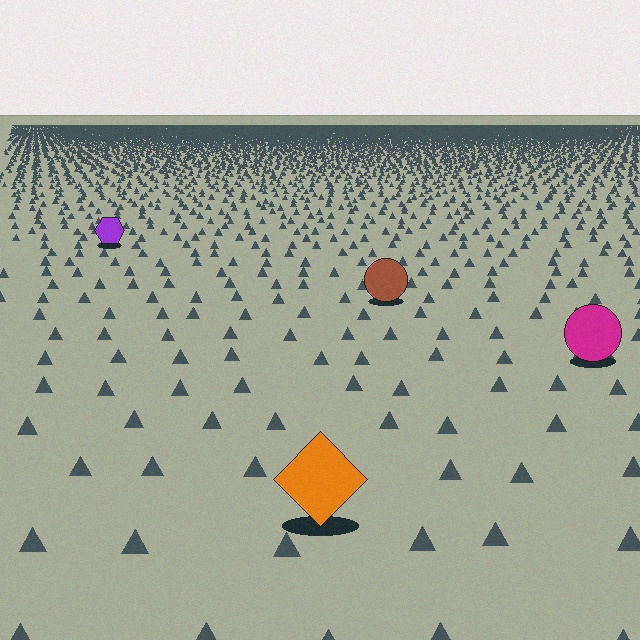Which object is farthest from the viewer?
The purple hexagon is farthest from the viewer. It appears smaller and the ground texture around it is denser.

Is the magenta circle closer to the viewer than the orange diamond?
No. The orange diamond is closer — you can tell from the texture gradient: the ground texture is coarser near it.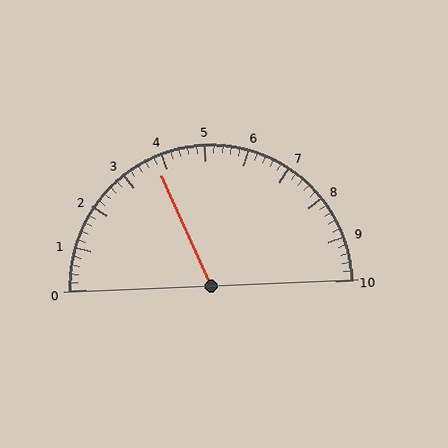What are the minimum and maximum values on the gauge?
The gauge ranges from 0 to 10.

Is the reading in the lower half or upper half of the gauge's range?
The reading is in the lower half of the range (0 to 10).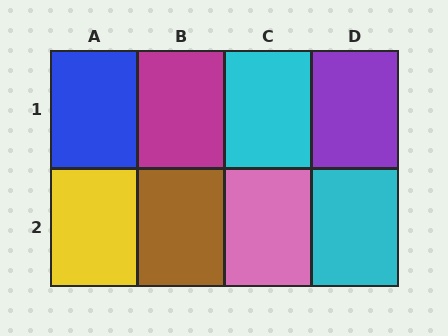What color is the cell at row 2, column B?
Brown.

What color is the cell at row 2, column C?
Pink.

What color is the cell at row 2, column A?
Yellow.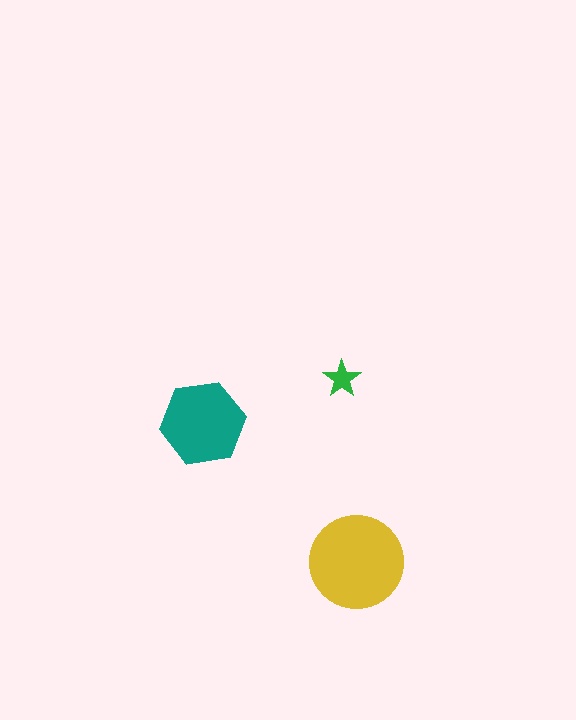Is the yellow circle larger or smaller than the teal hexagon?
Larger.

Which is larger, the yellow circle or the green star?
The yellow circle.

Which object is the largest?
The yellow circle.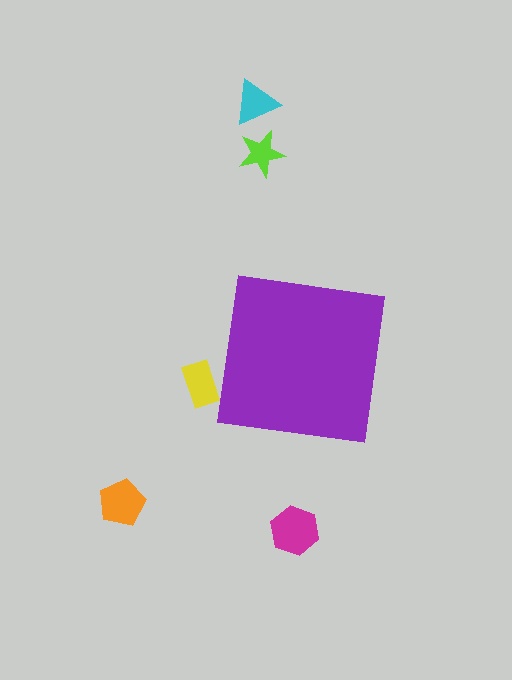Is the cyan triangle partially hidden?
No, the cyan triangle is fully visible.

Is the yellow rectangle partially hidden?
Yes, the yellow rectangle is partially hidden behind the purple square.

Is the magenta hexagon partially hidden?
No, the magenta hexagon is fully visible.